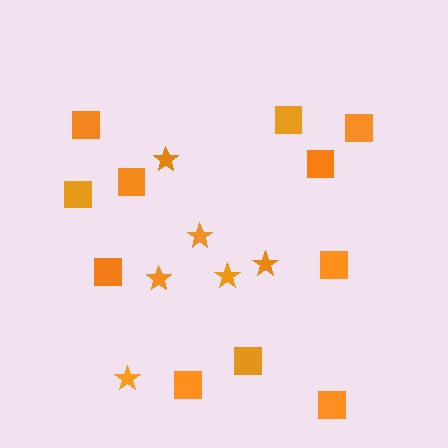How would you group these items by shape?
There are 2 groups: one group of squares (11) and one group of stars (6).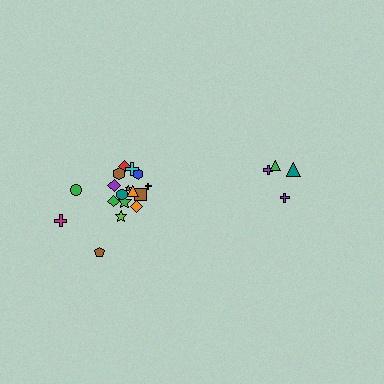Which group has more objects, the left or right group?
The left group.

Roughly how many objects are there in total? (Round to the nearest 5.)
Roughly 20 objects in total.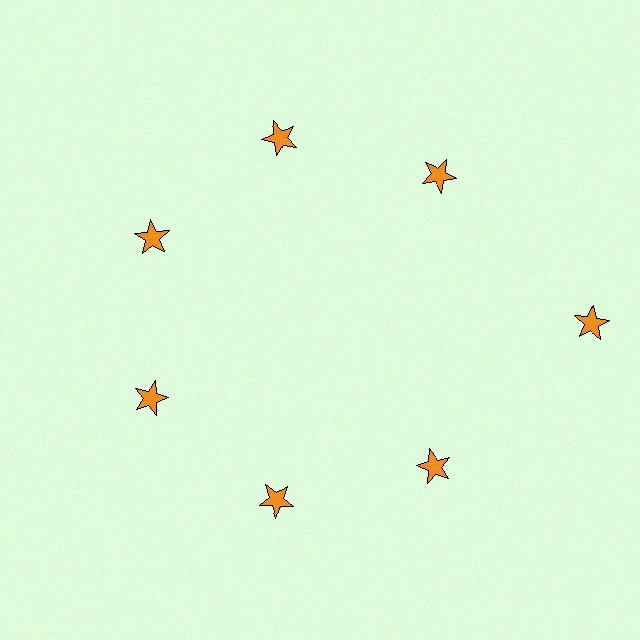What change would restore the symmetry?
The symmetry would be restored by moving it inward, back onto the ring so that all 7 stars sit at equal angles and equal distance from the center.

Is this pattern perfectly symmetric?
No. The 7 orange stars are arranged in a ring, but one element near the 3 o'clock position is pushed outward from the center, breaking the 7-fold rotational symmetry.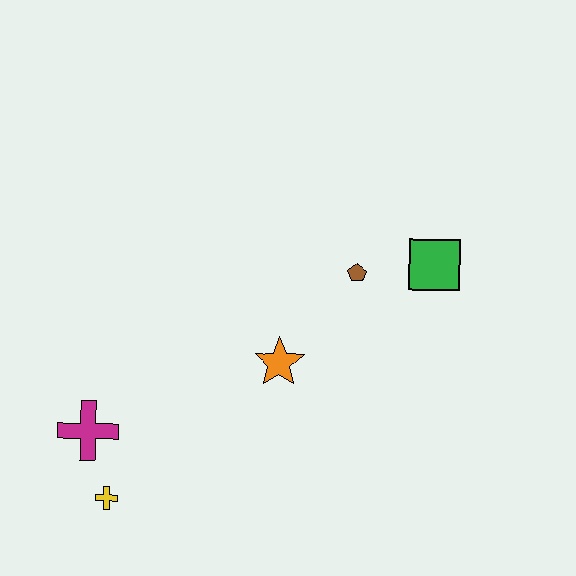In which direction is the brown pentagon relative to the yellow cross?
The brown pentagon is to the right of the yellow cross.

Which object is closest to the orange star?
The brown pentagon is closest to the orange star.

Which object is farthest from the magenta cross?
The green square is farthest from the magenta cross.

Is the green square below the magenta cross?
No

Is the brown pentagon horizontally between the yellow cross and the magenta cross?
No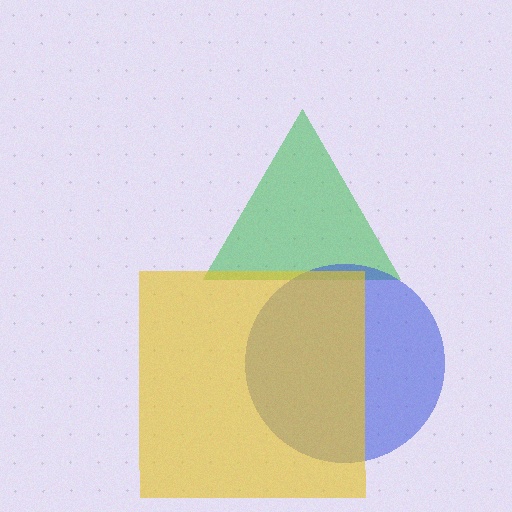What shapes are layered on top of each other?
The layered shapes are: a green triangle, a blue circle, a yellow square.